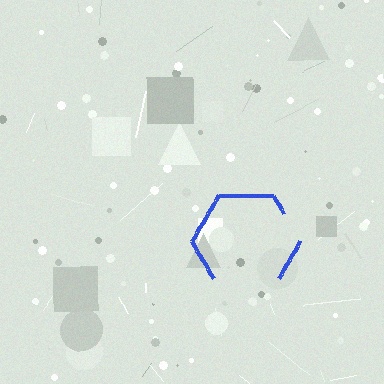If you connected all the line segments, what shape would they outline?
They would outline a hexagon.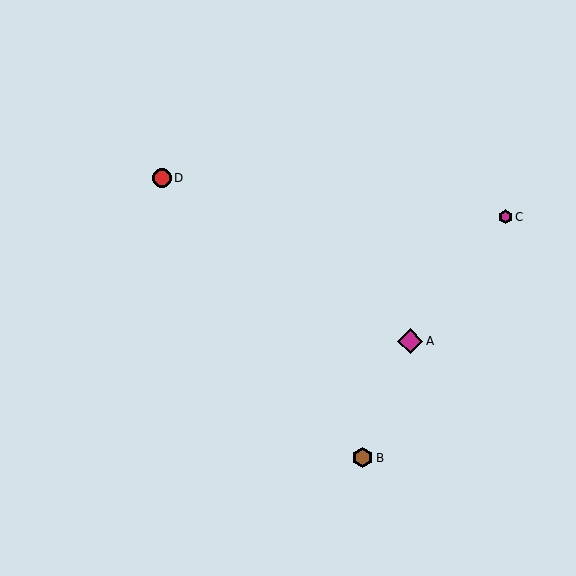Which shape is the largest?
The magenta diamond (labeled A) is the largest.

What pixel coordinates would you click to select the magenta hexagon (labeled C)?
Click at (505, 217) to select the magenta hexagon C.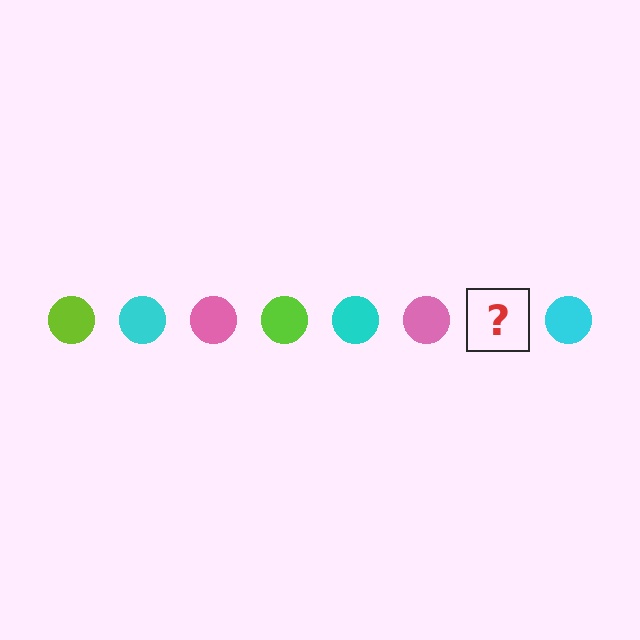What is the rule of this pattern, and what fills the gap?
The rule is that the pattern cycles through lime, cyan, pink circles. The gap should be filled with a lime circle.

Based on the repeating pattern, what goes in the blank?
The blank should be a lime circle.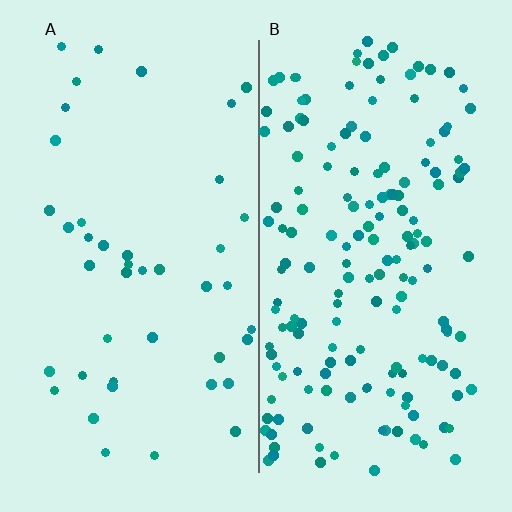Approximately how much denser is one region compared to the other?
Approximately 3.9× — region B over region A.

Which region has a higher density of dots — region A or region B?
B (the right).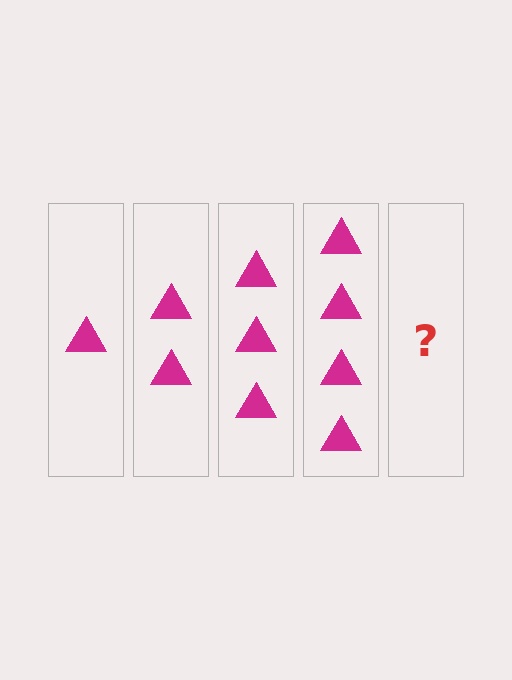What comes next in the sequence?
The next element should be 5 triangles.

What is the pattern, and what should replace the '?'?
The pattern is that each step adds one more triangle. The '?' should be 5 triangles.